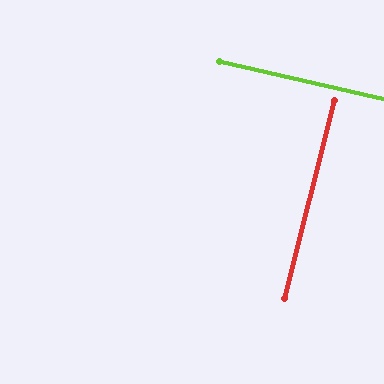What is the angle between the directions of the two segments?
Approximately 89 degrees.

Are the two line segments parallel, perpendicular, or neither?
Perpendicular — they meet at approximately 89°.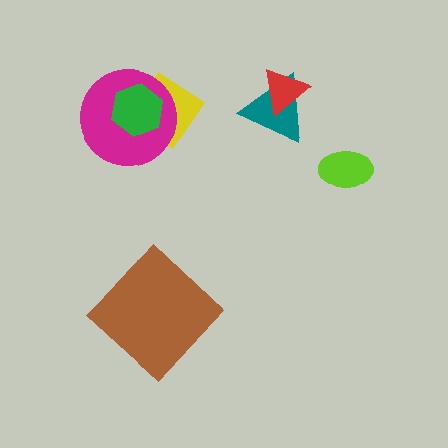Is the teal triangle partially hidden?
Yes, it is partially covered by another shape.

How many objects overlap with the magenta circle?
2 objects overlap with the magenta circle.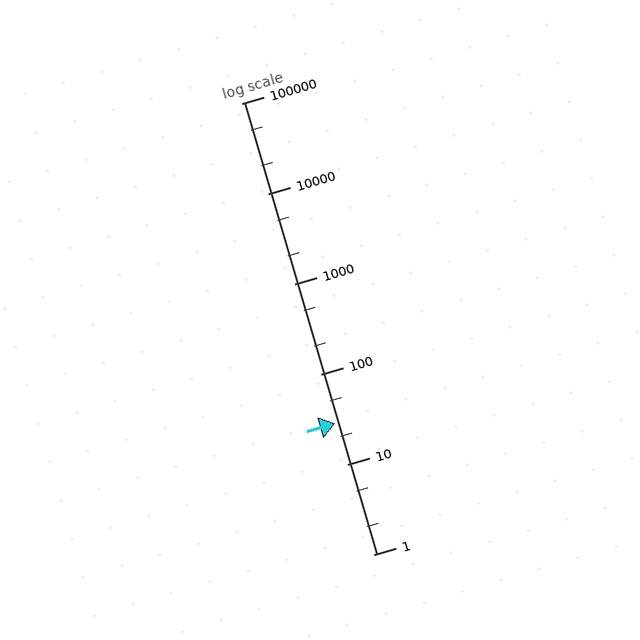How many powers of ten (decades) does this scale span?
The scale spans 5 decades, from 1 to 100000.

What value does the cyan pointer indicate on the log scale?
The pointer indicates approximately 28.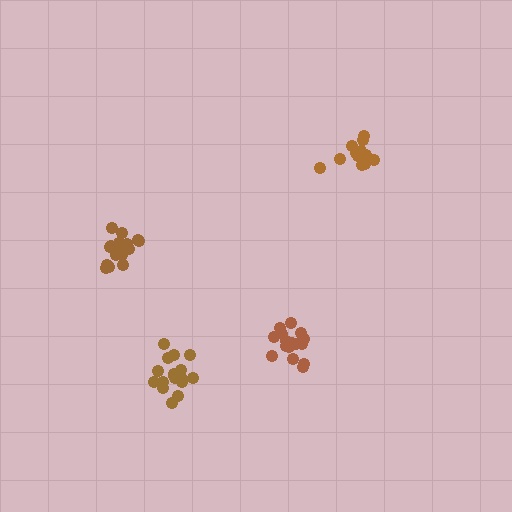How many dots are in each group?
Group 1: 17 dots, Group 2: 13 dots, Group 3: 16 dots, Group 4: 17 dots (63 total).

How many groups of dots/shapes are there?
There are 4 groups.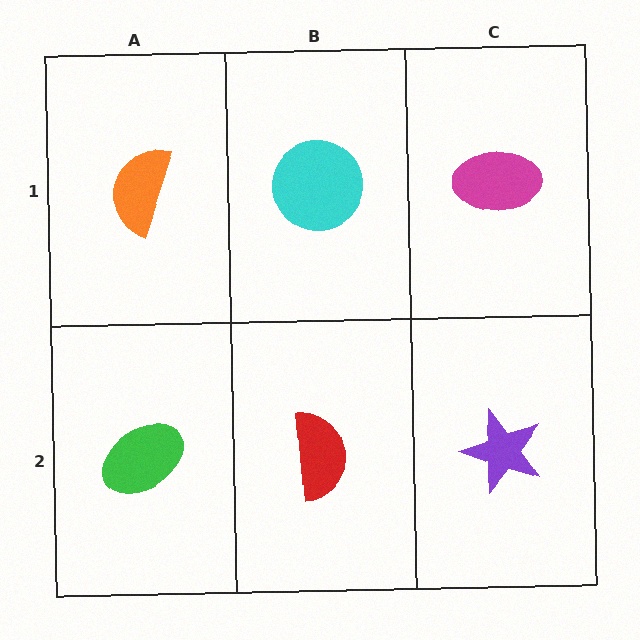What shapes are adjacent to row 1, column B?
A red semicircle (row 2, column B), an orange semicircle (row 1, column A), a magenta ellipse (row 1, column C).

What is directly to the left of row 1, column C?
A cyan circle.